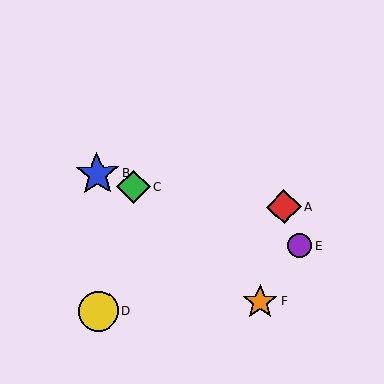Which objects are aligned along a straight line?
Objects B, C, E are aligned along a straight line.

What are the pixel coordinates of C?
Object C is at (133, 187).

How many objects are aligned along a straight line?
3 objects (B, C, E) are aligned along a straight line.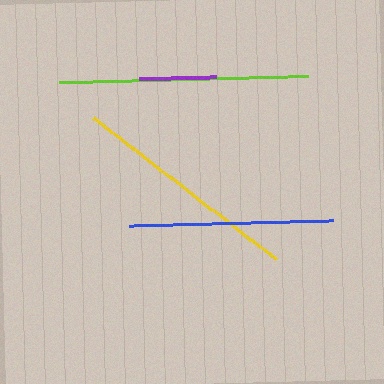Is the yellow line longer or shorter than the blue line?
The yellow line is longer than the blue line.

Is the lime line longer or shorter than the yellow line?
The lime line is longer than the yellow line.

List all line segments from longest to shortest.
From longest to shortest: lime, yellow, blue, purple.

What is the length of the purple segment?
The purple segment is approximately 76 pixels long.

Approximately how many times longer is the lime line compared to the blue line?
The lime line is approximately 1.2 times the length of the blue line.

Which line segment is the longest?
The lime line is the longest at approximately 250 pixels.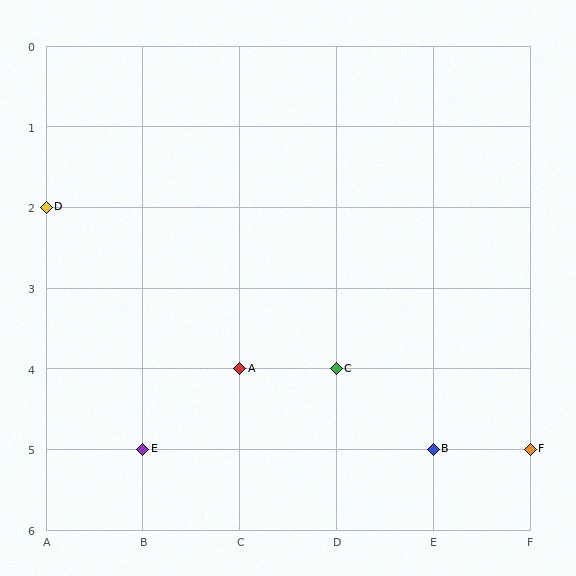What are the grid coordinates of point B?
Point B is at grid coordinates (E, 5).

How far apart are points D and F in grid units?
Points D and F are 5 columns and 3 rows apart (about 5.8 grid units diagonally).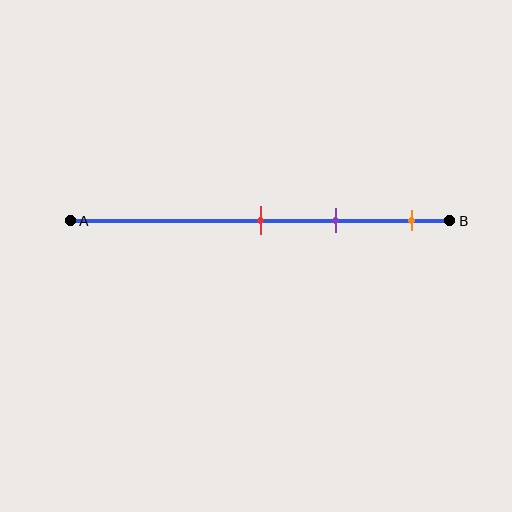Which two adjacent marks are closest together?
The red and purple marks are the closest adjacent pair.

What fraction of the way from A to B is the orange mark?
The orange mark is approximately 90% (0.9) of the way from A to B.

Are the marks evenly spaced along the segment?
Yes, the marks are approximately evenly spaced.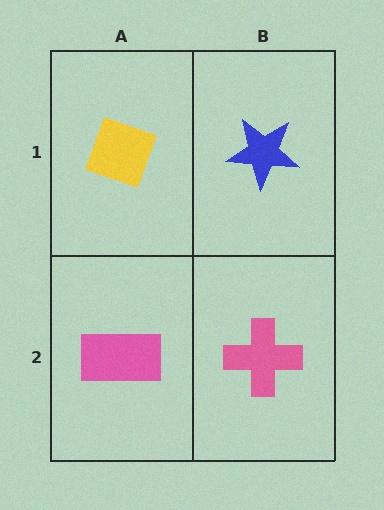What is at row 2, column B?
A pink cross.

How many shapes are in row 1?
2 shapes.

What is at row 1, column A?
A yellow diamond.